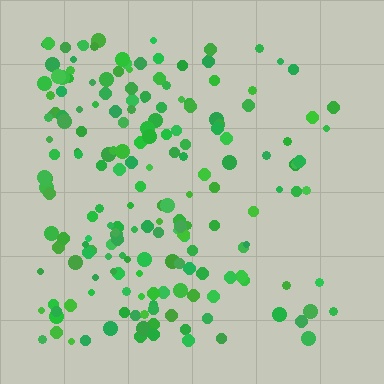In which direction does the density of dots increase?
From right to left, with the left side densest.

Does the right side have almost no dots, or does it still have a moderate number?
Still a moderate number, just noticeably fewer than the left.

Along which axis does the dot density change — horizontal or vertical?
Horizontal.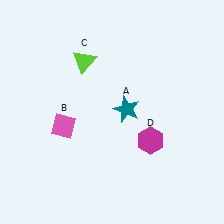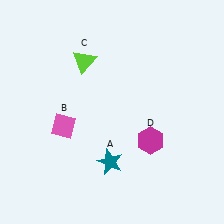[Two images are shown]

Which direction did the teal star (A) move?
The teal star (A) moved down.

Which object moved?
The teal star (A) moved down.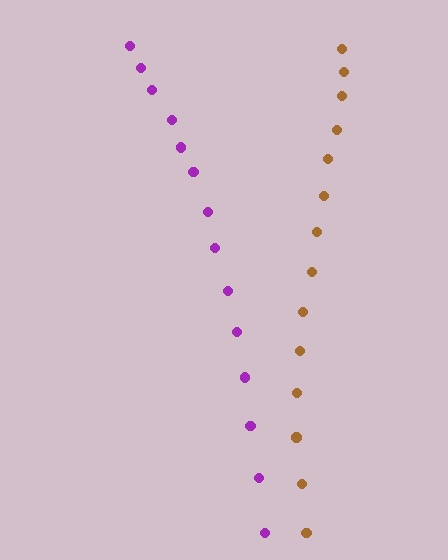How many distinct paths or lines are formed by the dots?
There are 2 distinct paths.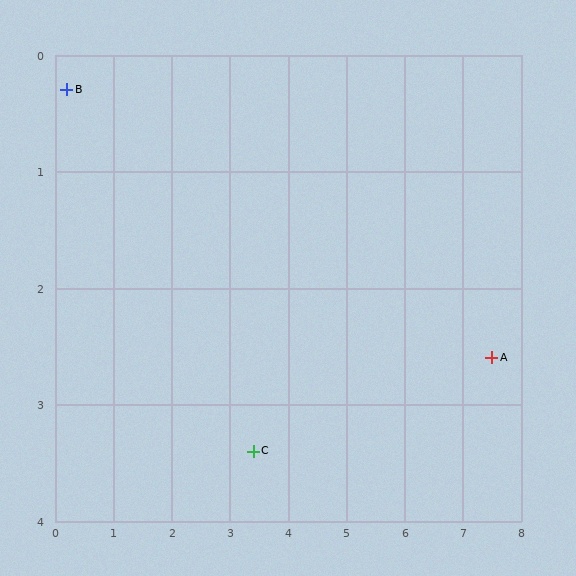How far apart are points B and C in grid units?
Points B and C are about 4.5 grid units apart.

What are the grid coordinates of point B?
Point B is at approximately (0.2, 0.3).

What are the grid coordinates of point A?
Point A is at approximately (7.5, 2.6).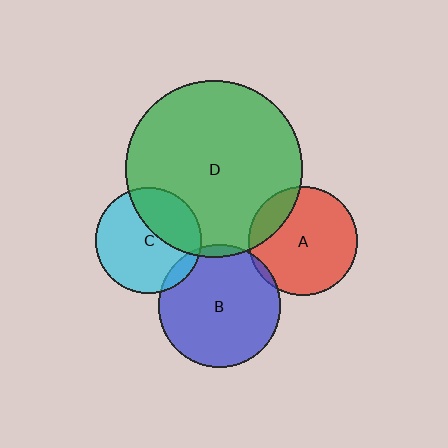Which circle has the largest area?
Circle D (green).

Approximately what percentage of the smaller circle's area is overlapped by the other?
Approximately 10%.